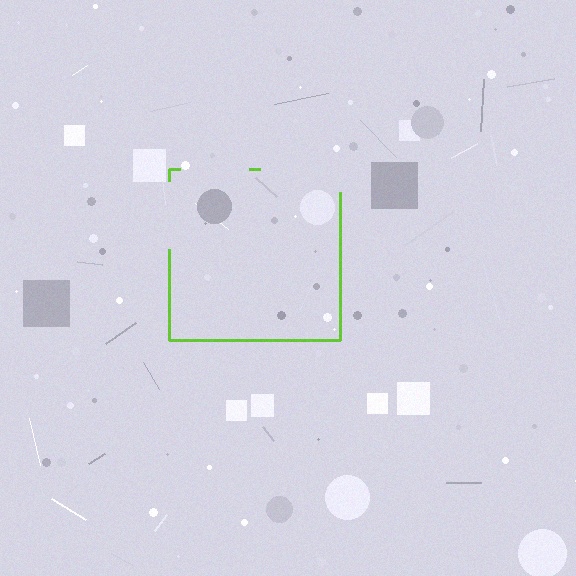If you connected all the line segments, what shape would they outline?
They would outline a square.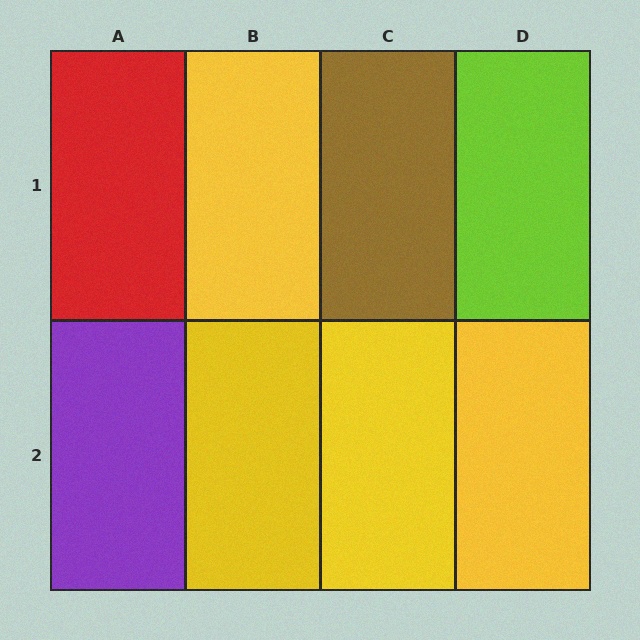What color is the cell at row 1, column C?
Brown.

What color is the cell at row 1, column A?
Red.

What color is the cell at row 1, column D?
Lime.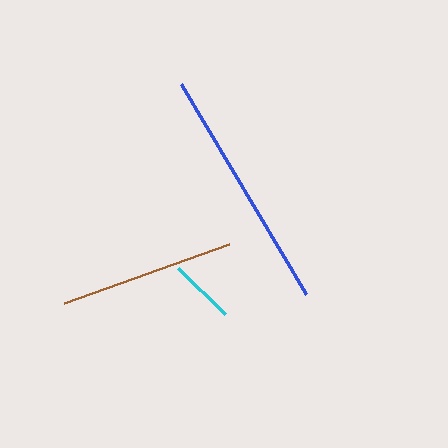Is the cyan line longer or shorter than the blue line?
The blue line is longer than the cyan line.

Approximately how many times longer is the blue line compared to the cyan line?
The blue line is approximately 3.7 times the length of the cyan line.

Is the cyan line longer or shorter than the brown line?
The brown line is longer than the cyan line.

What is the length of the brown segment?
The brown segment is approximately 175 pixels long.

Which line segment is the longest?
The blue line is the longest at approximately 244 pixels.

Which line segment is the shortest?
The cyan line is the shortest at approximately 65 pixels.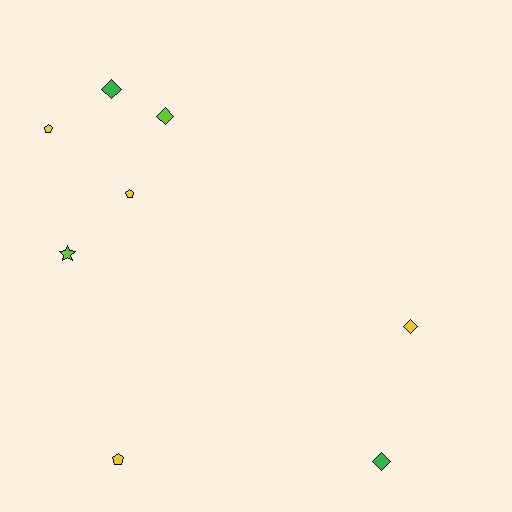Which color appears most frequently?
Yellow, with 4 objects.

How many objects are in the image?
There are 8 objects.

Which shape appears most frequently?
Diamond, with 4 objects.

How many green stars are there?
There are no green stars.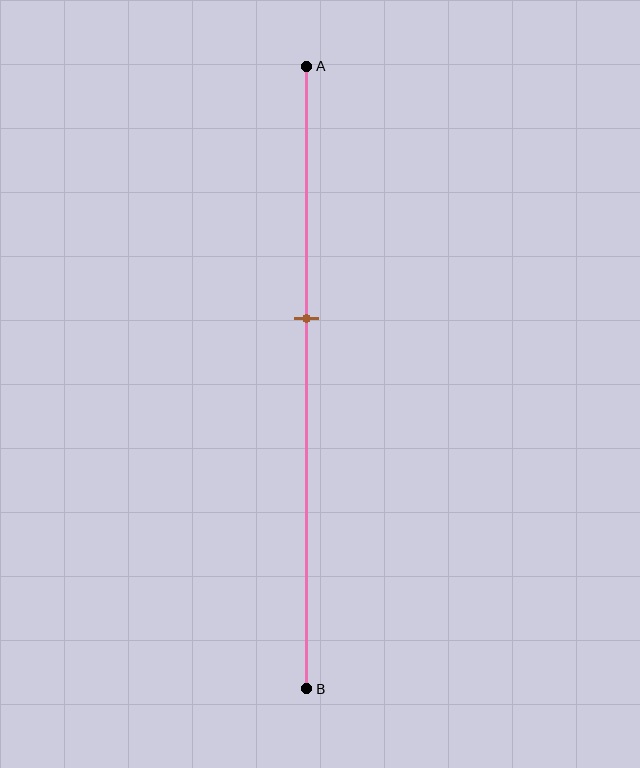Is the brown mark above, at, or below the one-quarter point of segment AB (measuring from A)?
The brown mark is below the one-quarter point of segment AB.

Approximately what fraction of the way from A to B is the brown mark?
The brown mark is approximately 40% of the way from A to B.